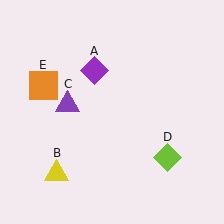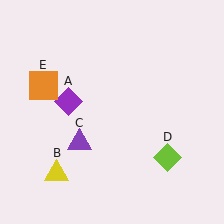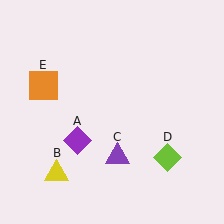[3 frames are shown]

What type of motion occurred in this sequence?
The purple diamond (object A), purple triangle (object C) rotated counterclockwise around the center of the scene.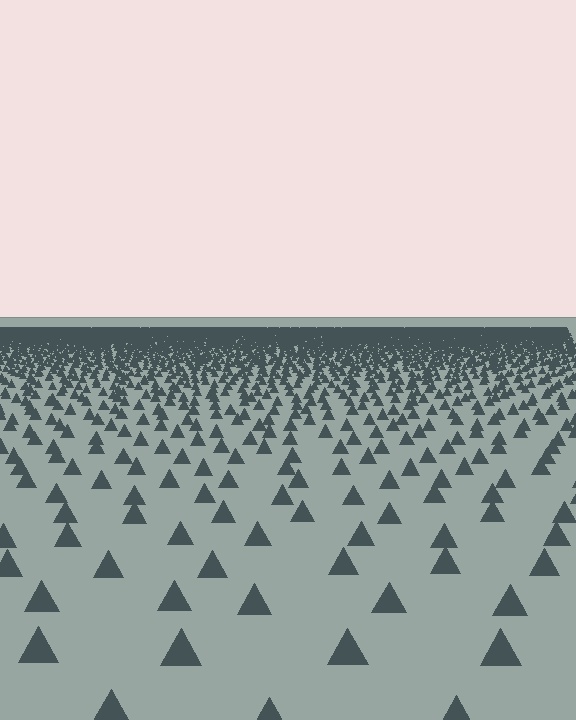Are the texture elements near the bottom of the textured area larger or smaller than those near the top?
Larger. Near the bottom, elements are closer to the viewer and appear at a bigger on-screen size.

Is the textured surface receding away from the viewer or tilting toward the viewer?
The surface is receding away from the viewer. Texture elements get smaller and denser toward the top.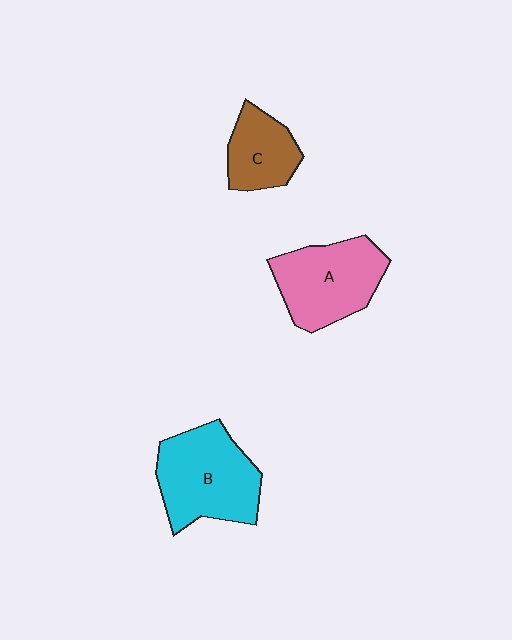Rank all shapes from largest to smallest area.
From largest to smallest: B (cyan), A (pink), C (brown).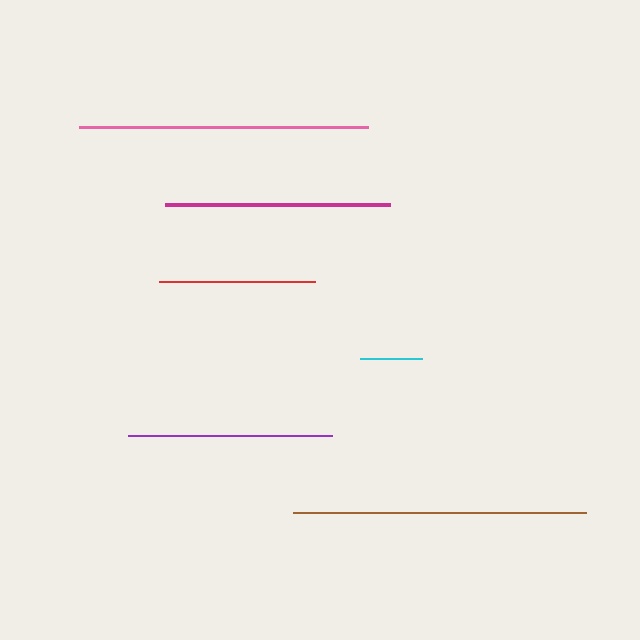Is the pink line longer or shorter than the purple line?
The pink line is longer than the purple line.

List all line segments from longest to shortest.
From longest to shortest: brown, pink, magenta, purple, red, cyan.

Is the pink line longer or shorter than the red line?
The pink line is longer than the red line.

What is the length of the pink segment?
The pink segment is approximately 289 pixels long.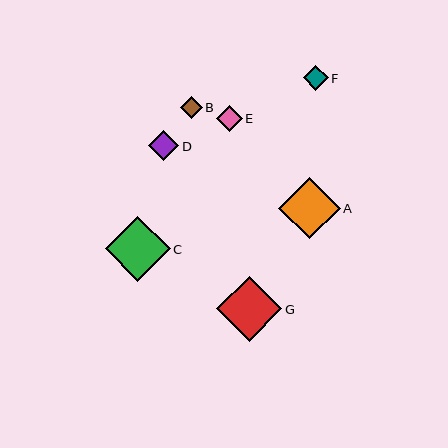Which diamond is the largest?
Diamond C is the largest with a size of approximately 65 pixels.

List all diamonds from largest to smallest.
From largest to smallest: C, G, A, D, E, F, B.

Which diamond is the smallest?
Diamond B is the smallest with a size of approximately 22 pixels.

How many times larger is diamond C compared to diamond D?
Diamond C is approximately 2.1 times the size of diamond D.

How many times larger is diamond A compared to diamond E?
Diamond A is approximately 2.4 times the size of diamond E.